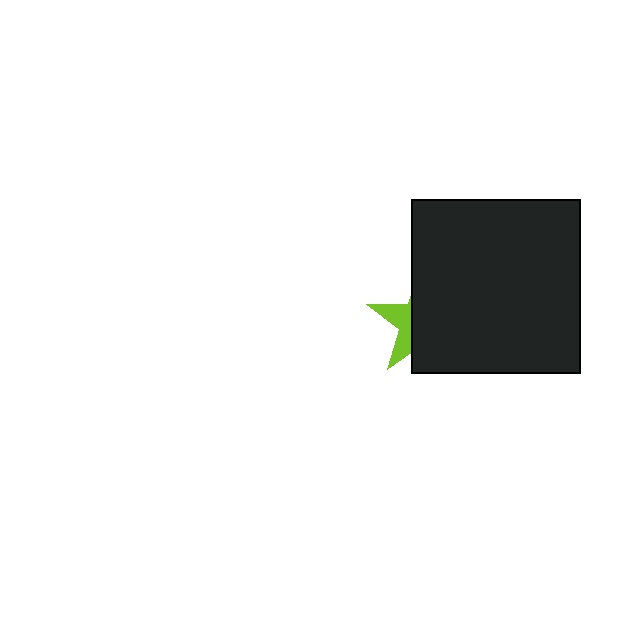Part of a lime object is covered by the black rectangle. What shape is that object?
It is a star.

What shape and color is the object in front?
The object in front is a black rectangle.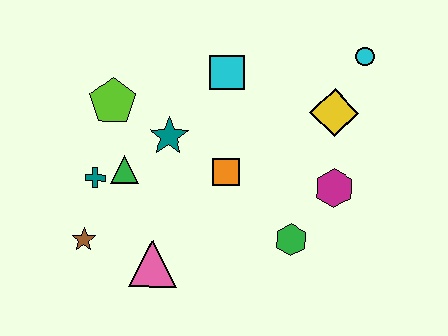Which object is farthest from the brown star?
The cyan circle is farthest from the brown star.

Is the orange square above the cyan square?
No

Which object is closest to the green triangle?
The teal cross is closest to the green triangle.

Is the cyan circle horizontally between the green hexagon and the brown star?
No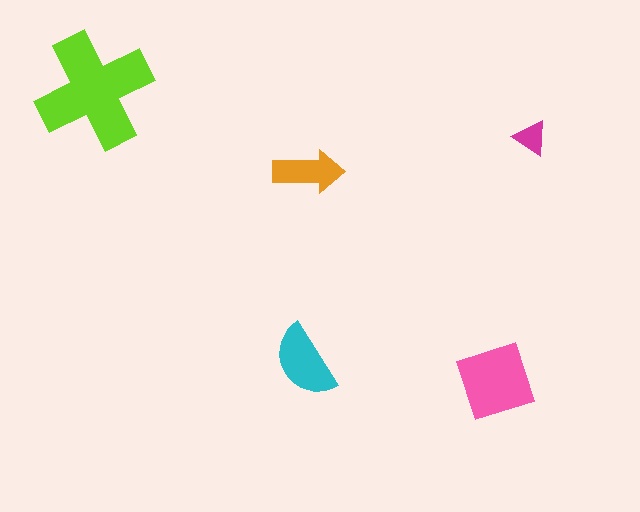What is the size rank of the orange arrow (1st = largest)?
4th.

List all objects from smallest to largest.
The magenta triangle, the orange arrow, the cyan semicircle, the pink square, the lime cross.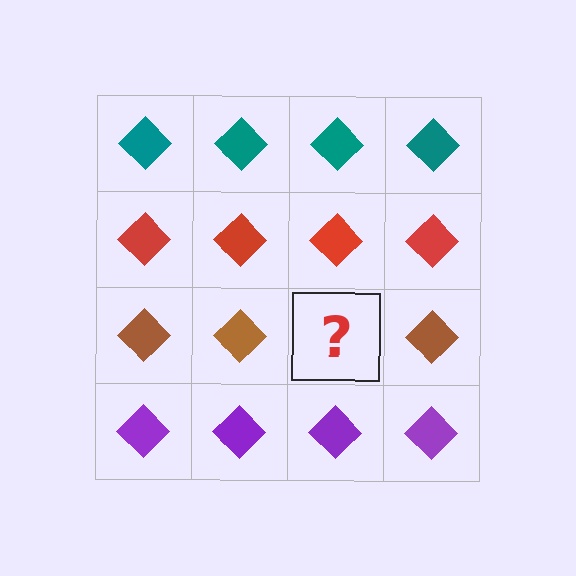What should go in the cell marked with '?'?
The missing cell should contain a brown diamond.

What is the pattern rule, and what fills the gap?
The rule is that each row has a consistent color. The gap should be filled with a brown diamond.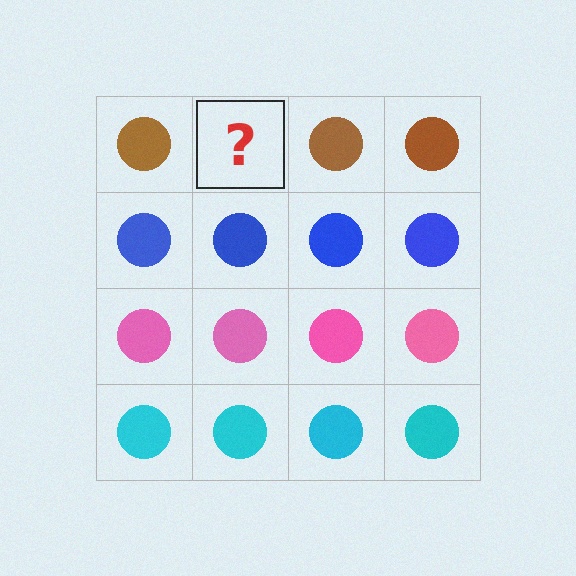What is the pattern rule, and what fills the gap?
The rule is that each row has a consistent color. The gap should be filled with a brown circle.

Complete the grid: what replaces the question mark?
The question mark should be replaced with a brown circle.